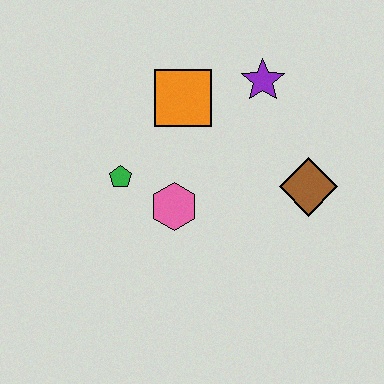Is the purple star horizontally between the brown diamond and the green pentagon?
Yes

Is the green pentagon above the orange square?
No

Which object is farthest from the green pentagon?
The brown diamond is farthest from the green pentagon.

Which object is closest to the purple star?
The orange square is closest to the purple star.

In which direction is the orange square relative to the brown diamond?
The orange square is to the left of the brown diamond.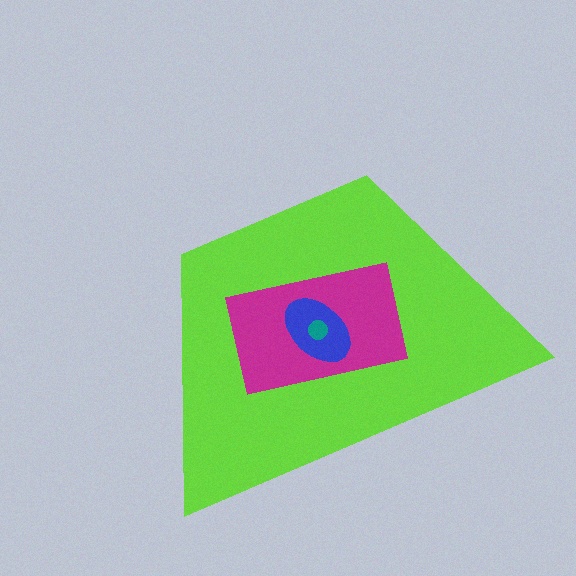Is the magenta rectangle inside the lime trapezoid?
Yes.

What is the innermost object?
The teal circle.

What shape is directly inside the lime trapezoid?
The magenta rectangle.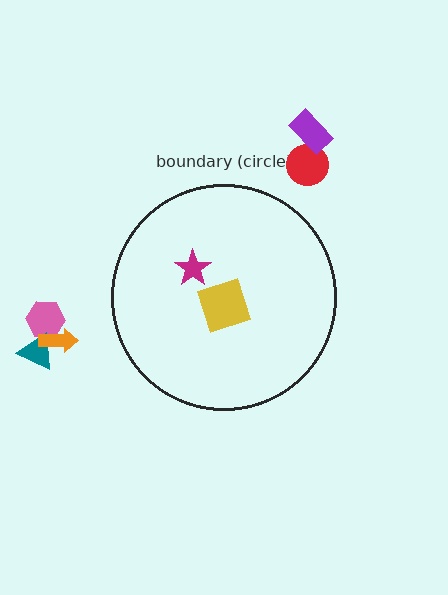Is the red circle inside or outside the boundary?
Outside.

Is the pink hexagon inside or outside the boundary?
Outside.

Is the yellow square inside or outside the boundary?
Inside.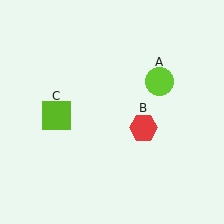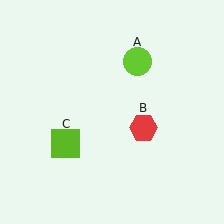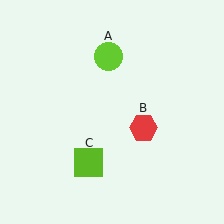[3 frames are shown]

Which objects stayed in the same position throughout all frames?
Red hexagon (object B) remained stationary.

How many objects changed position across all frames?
2 objects changed position: lime circle (object A), lime square (object C).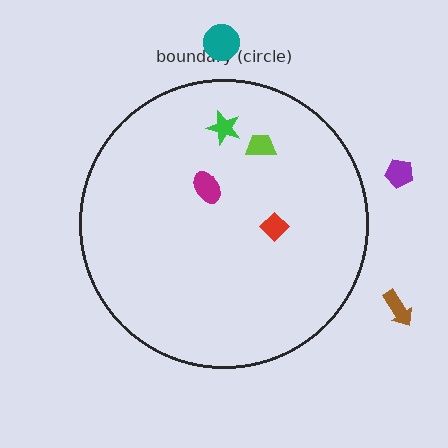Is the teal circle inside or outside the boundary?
Outside.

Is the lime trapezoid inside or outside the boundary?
Inside.